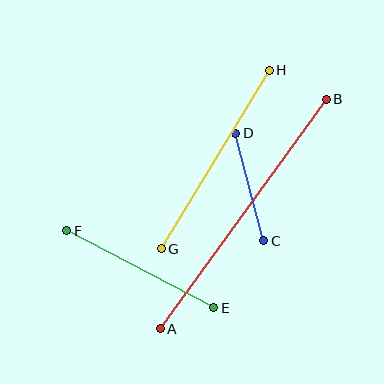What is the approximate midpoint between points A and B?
The midpoint is at approximately (243, 214) pixels.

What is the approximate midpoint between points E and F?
The midpoint is at approximately (140, 269) pixels.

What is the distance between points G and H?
The distance is approximately 209 pixels.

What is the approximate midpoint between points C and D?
The midpoint is at approximately (250, 187) pixels.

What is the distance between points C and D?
The distance is approximately 111 pixels.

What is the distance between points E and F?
The distance is approximately 166 pixels.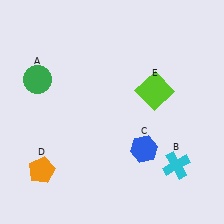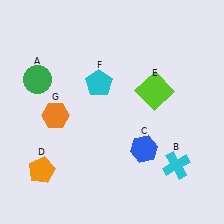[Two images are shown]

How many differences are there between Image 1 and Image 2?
There are 2 differences between the two images.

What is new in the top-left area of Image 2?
A cyan pentagon (F) was added in the top-left area of Image 2.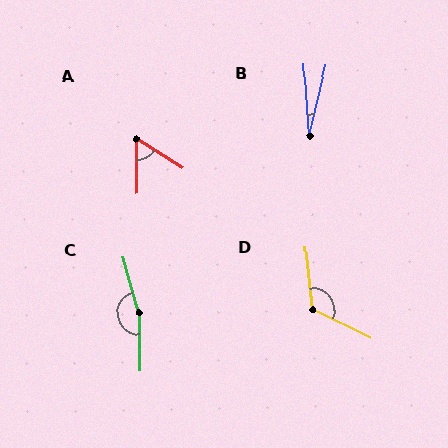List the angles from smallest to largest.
B (17°), A (58°), D (122°), C (165°).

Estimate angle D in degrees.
Approximately 122 degrees.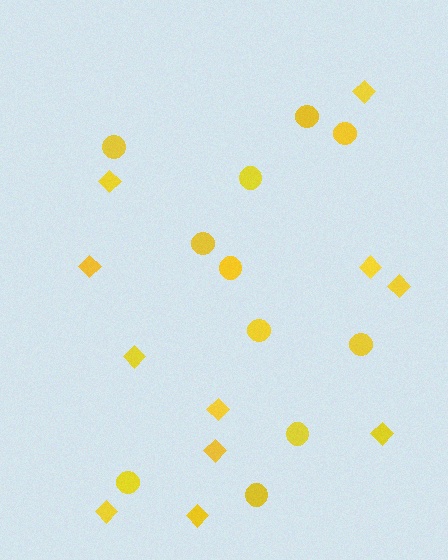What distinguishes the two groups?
There are 2 groups: one group of diamonds (11) and one group of circles (11).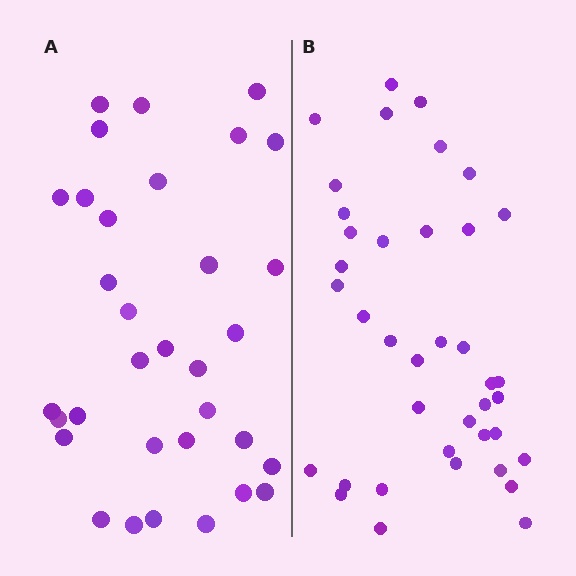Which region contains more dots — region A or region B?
Region B (the right region) has more dots.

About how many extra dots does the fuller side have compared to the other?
Region B has about 6 more dots than region A.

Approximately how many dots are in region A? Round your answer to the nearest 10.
About 30 dots. (The exact count is 33, which rounds to 30.)